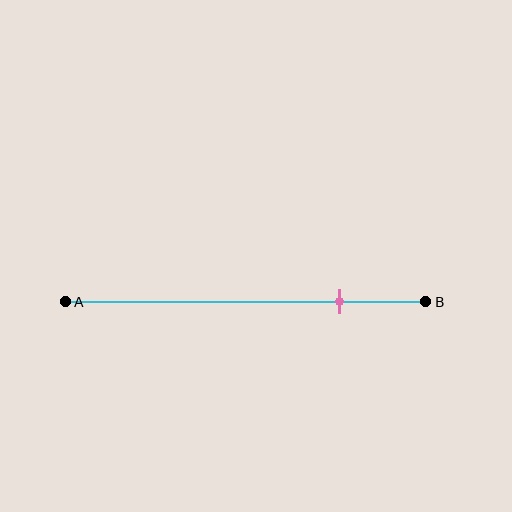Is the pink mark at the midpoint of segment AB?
No, the mark is at about 75% from A, not at the 50% midpoint.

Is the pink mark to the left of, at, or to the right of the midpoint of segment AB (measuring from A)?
The pink mark is to the right of the midpoint of segment AB.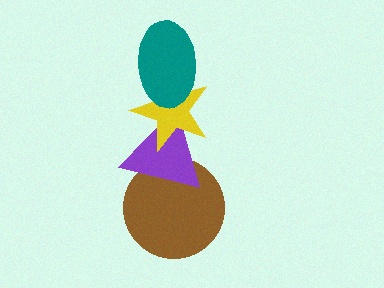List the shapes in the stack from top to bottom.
From top to bottom: the teal ellipse, the yellow star, the purple triangle, the brown circle.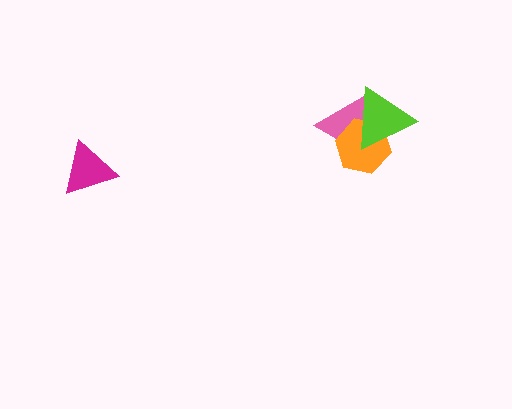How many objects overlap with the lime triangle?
2 objects overlap with the lime triangle.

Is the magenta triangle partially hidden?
No, no other shape covers it.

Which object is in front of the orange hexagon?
The lime triangle is in front of the orange hexagon.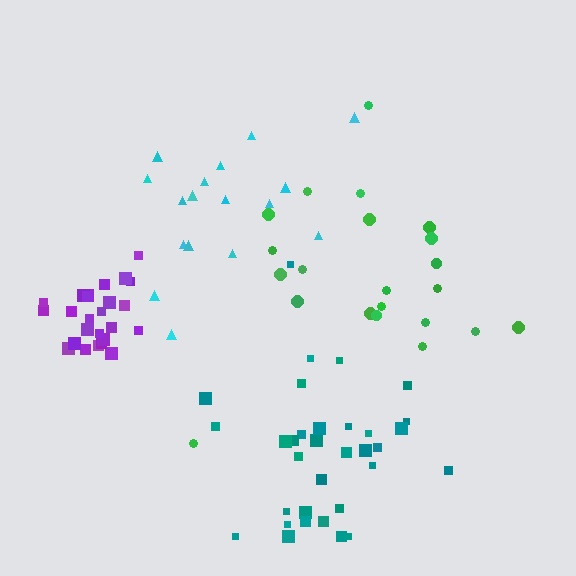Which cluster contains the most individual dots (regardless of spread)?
Teal (33).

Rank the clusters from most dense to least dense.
purple, teal, cyan, green.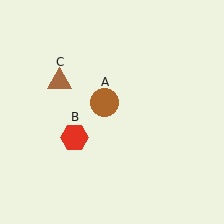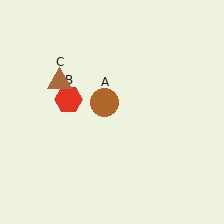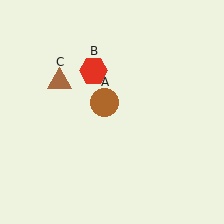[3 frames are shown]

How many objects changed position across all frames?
1 object changed position: red hexagon (object B).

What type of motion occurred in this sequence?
The red hexagon (object B) rotated clockwise around the center of the scene.